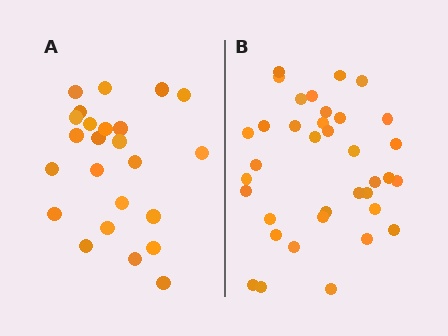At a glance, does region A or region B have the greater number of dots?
Region B (the right region) has more dots.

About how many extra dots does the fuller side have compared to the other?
Region B has roughly 12 or so more dots than region A.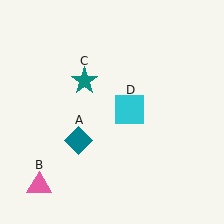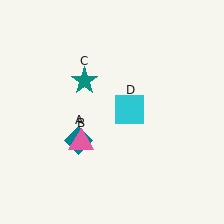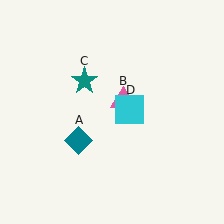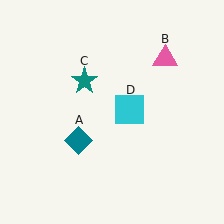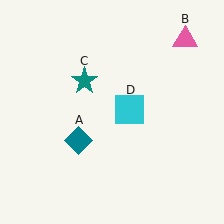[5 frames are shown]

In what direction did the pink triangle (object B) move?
The pink triangle (object B) moved up and to the right.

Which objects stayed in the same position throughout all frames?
Teal diamond (object A) and teal star (object C) and cyan square (object D) remained stationary.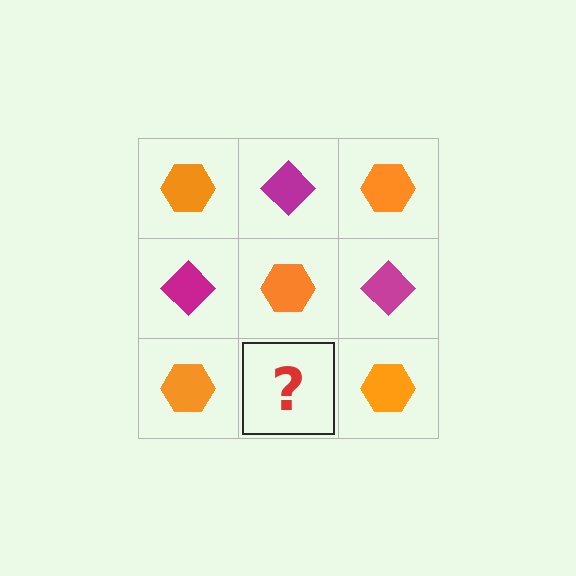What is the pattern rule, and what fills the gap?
The rule is that it alternates orange hexagon and magenta diamond in a checkerboard pattern. The gap should be filled with a magenta diamond.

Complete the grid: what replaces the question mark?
The question mark should be replaced with a magenta diamond.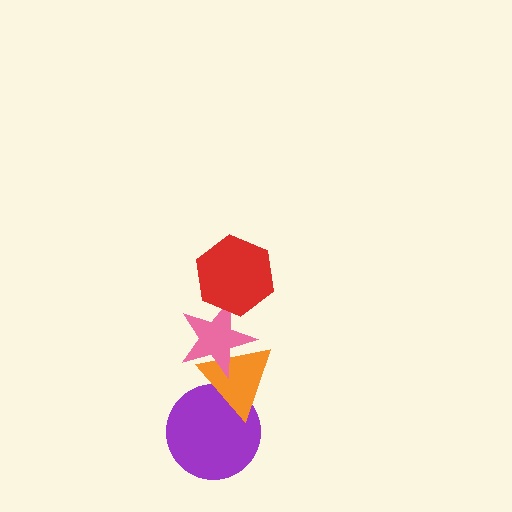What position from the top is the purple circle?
The purple circle is 4th from the top.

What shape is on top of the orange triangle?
The pink star is on top of the orange triangle.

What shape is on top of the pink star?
The red hexagon is on top of the pink star.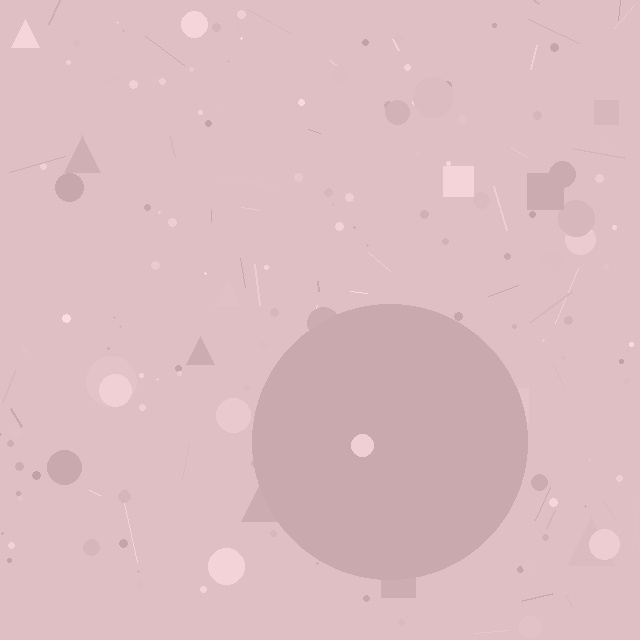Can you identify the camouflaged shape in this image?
The camouflaged shape is a circle.